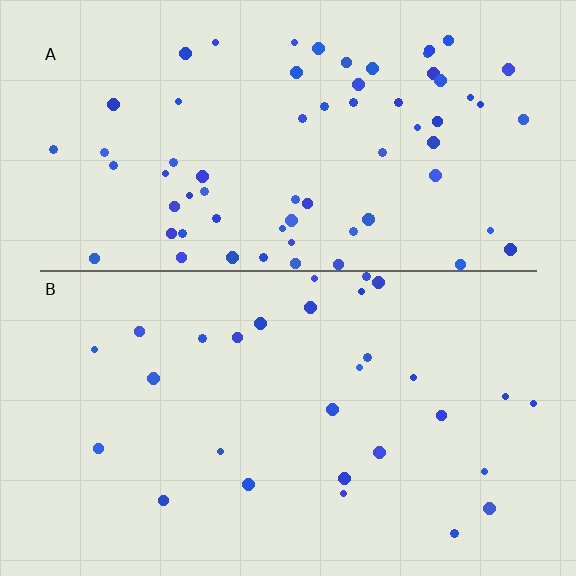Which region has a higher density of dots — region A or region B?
A (the top).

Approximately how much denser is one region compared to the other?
Approximately 2.4× — region A over region B.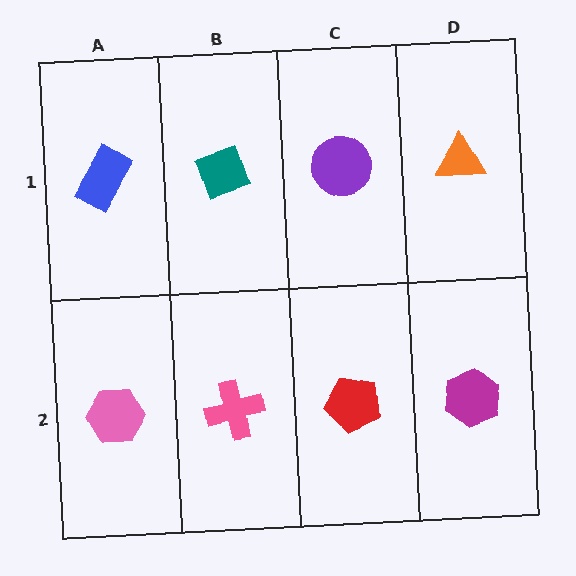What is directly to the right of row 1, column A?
A teal diamond.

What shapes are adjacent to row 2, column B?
A teal diamond (row 1, column B), a pink hexagon (row 2, column A), a red pentagon (row 2, column C).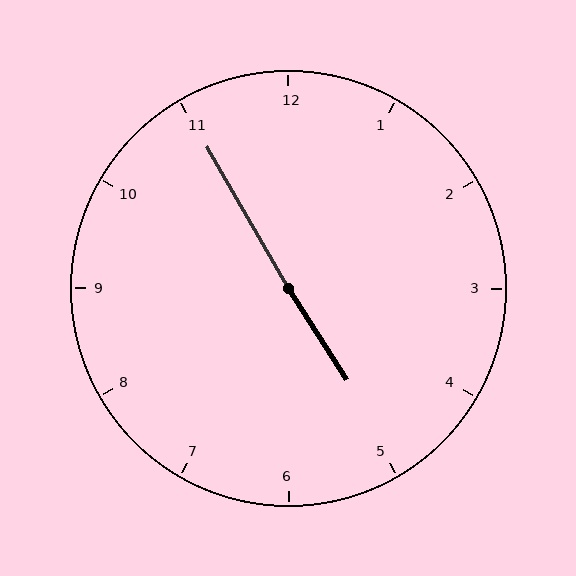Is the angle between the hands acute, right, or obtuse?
It is obtuse.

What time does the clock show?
4:55.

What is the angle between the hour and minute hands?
Approximately 178 degrees.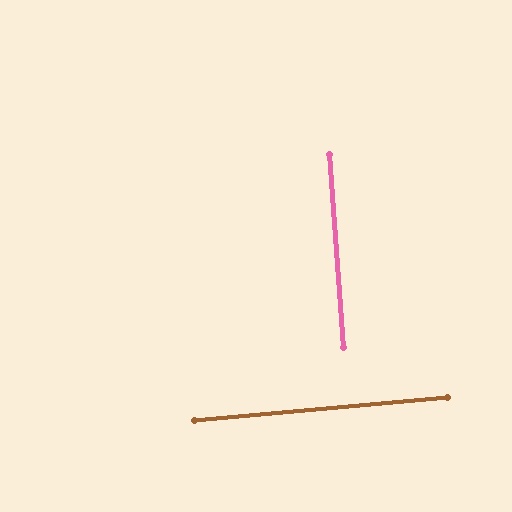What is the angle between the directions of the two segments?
Approximately 89 degrees.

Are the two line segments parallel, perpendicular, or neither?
Perpendicular — they meet at approximately 89°.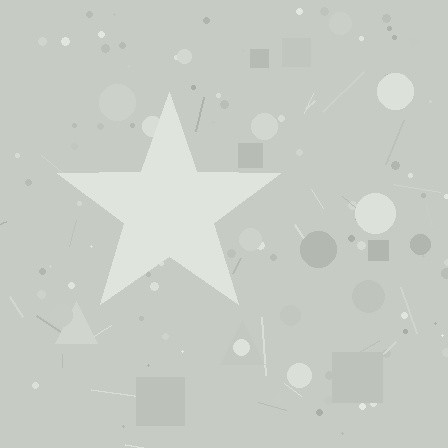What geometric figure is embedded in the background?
A star is embedded in the background.